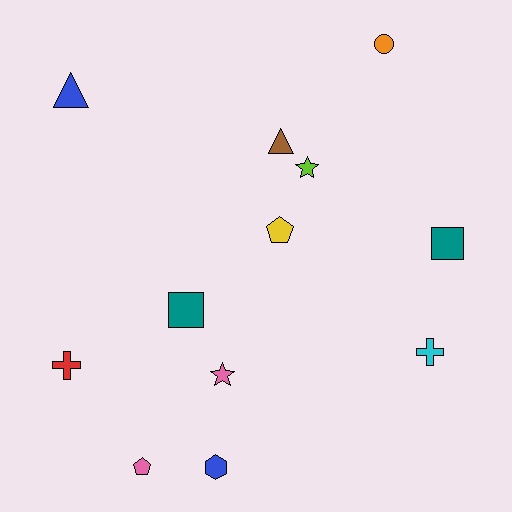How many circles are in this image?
There is 1 circle.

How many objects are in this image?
There are 12 objects.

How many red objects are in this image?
There is 1 red object.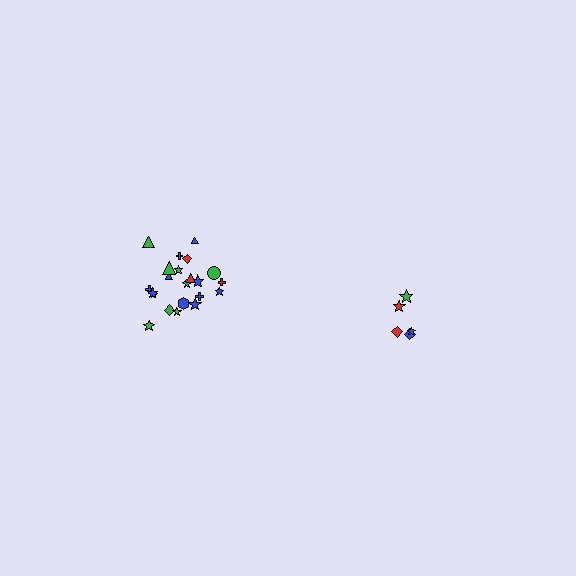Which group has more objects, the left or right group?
The left group.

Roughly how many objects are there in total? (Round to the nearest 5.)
Roughly 25 objects in total.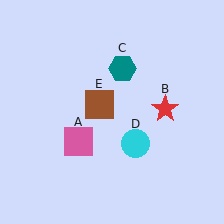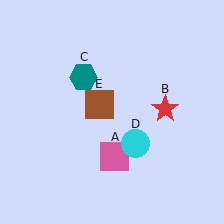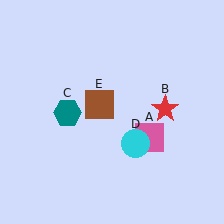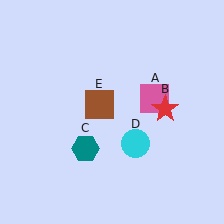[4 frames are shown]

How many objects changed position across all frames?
2 objects changed position: pink square (object A), teal hexagon (object C).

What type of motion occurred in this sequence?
The pink square (object A), teal hexagon (object C) rotated counterclockwise around the center of the scene.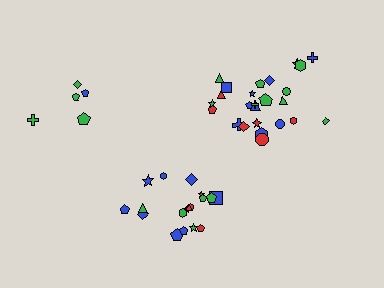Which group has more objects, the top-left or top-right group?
The top-right group.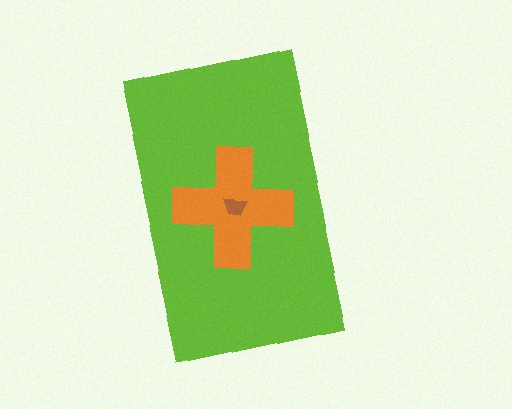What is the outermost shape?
The lime rectangle.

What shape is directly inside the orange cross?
The brown trapezoid.